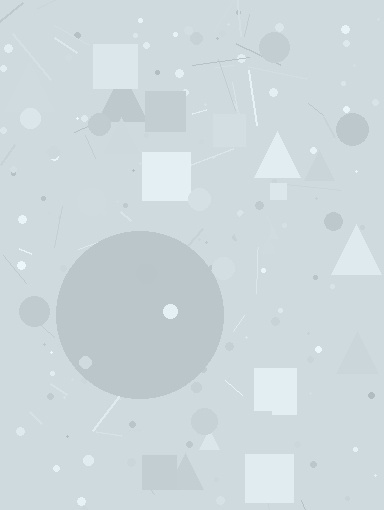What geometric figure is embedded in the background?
A circle is embedded in the background.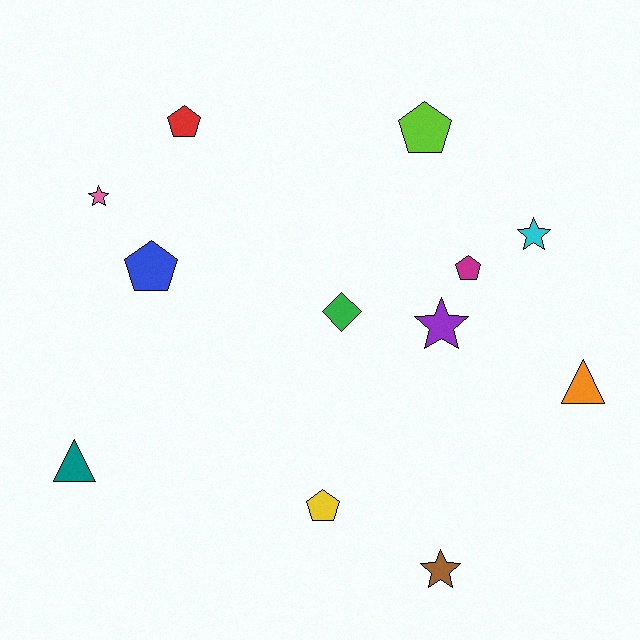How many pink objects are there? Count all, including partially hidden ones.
There is 1 pink object.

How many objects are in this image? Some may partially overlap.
There are 12 objects.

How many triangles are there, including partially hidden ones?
There are 2 triangles.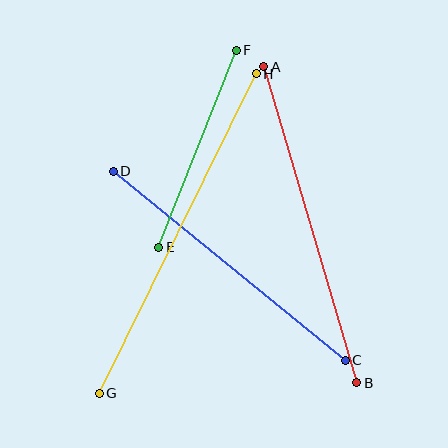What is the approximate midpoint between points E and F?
The midpoint is at approximately (197, 149) pixels.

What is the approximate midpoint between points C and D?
The midpoint is at approximately (229, 266) pixels.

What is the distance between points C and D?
The distance is approximately 299 pixels.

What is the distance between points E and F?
The distance is approximately 211 pixels.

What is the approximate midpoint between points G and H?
The midpoint is at approximately (178, 233) pixels.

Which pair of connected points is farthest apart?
Points G and H are farthest apart.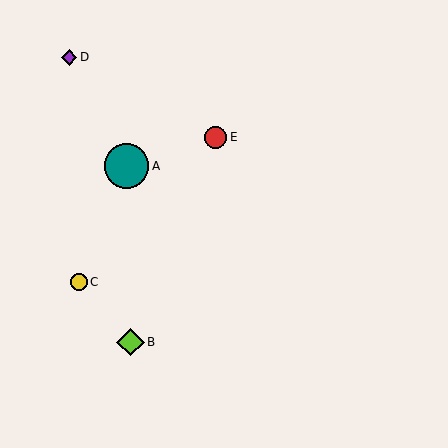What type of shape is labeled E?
Shape E is a red circle.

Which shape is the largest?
The teal circle (labeled A) is the largest.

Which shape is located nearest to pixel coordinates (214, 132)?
The red circle (labeled E) at (216, 137) is nearest to that location.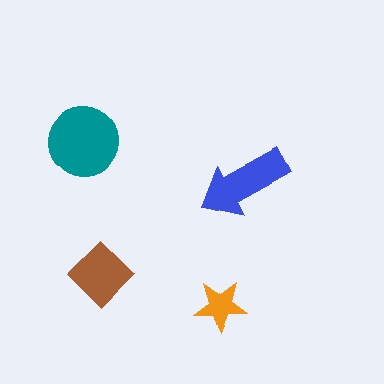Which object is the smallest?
The orange star.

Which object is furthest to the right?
The blue arrow is rightmost.